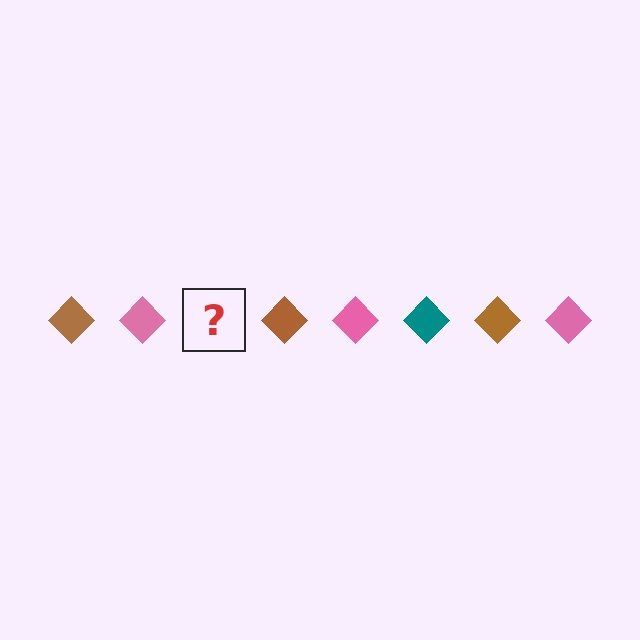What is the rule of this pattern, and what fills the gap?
The rule is that the pattern cycles through brown, pink, teal diamonds. The gap should be filled with a teal diamond.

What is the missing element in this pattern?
The missing element is a teal diamond.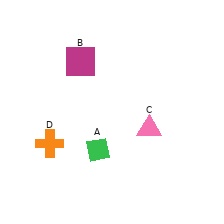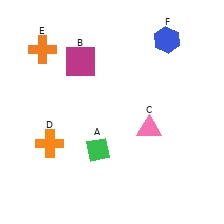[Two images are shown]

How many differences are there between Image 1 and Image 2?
There are 2 differences between the two images.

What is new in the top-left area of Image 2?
An orange cross (E) was added in the top-left area of Image 2.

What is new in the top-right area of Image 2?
A blue hexagon (F) was added in the top-right area of Image 2.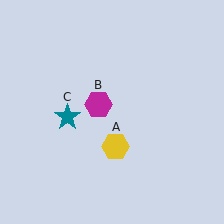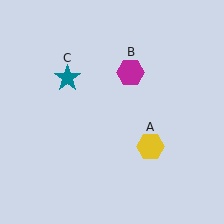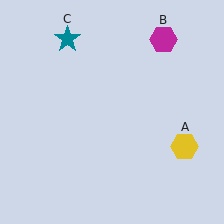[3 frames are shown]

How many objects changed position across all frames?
3 objects changed position: yellow hexagon (object A), magenta hexagon (object B), teal star (object C).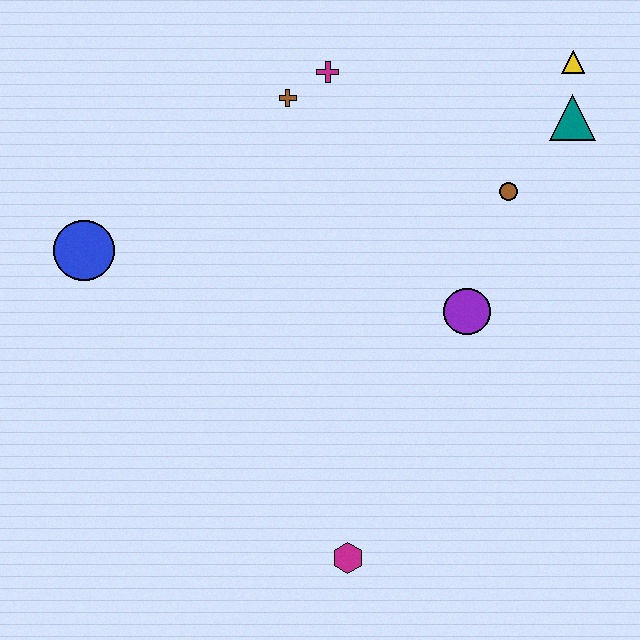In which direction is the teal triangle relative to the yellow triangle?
The teal triangle is below the yellow triangle.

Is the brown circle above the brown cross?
No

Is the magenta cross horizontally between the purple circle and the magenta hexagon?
No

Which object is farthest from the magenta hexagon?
The yellow triangle is farthest from the magenta hexagon.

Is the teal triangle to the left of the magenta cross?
No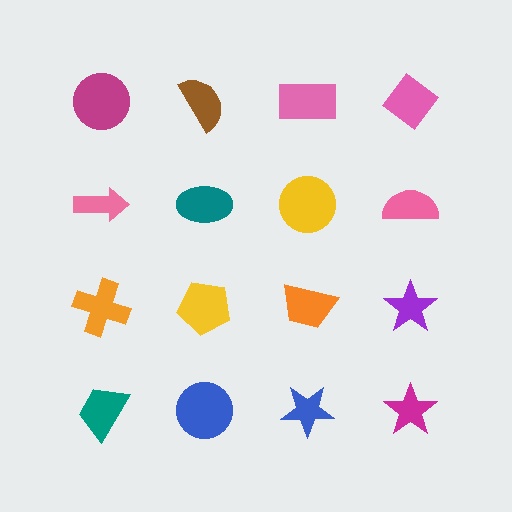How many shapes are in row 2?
4 shapes.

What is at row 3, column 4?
A purple star.